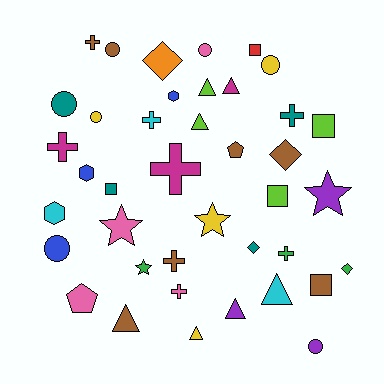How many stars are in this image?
There are 4 stars.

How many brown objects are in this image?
There are 7 brown objects.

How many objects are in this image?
There are 40 objects.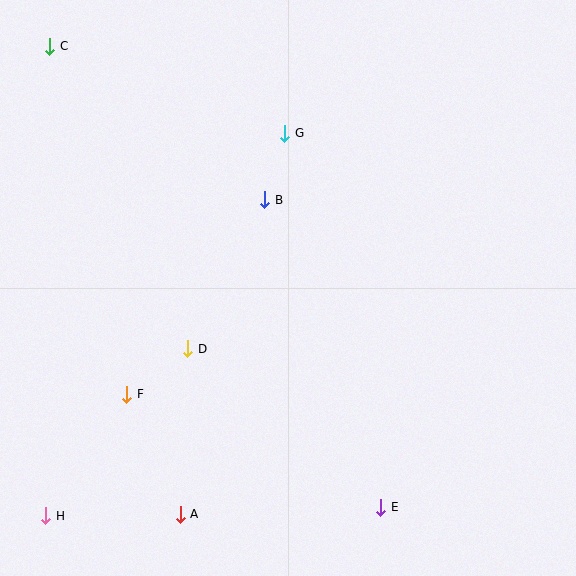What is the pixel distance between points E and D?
The distance between E and D is 250 pixels.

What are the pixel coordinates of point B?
Point B is at (265, 200).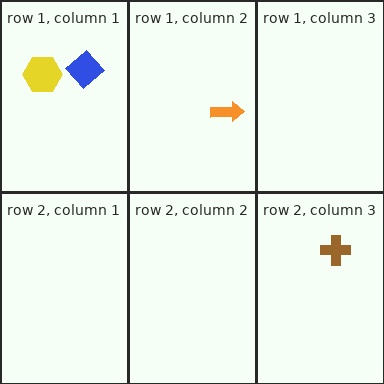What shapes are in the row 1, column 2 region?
The orange arrow.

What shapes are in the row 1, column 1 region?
The blue diamond, the yellow hexagon.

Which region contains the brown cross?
The row 2, column 3 region.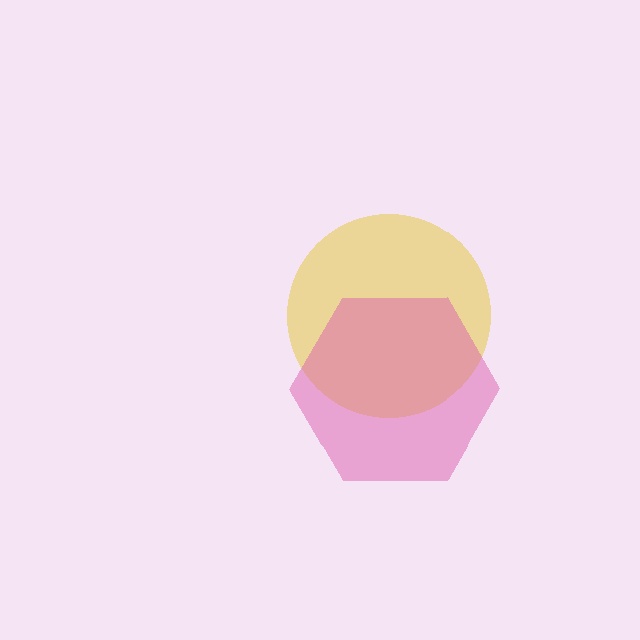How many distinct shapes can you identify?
There are 2 distinct shapes: a yellow circle, a pink hexagon.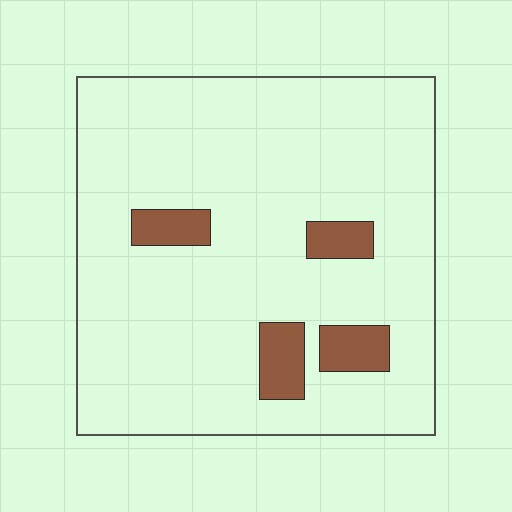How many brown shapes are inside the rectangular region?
4.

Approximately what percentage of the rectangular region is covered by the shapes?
Approximately 10%.